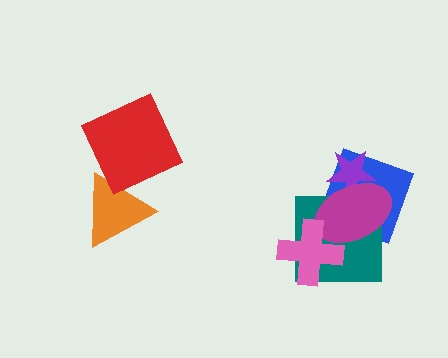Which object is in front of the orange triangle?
The red square is in front of the orange triangle.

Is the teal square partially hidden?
Yes, it is partially covered by another shape.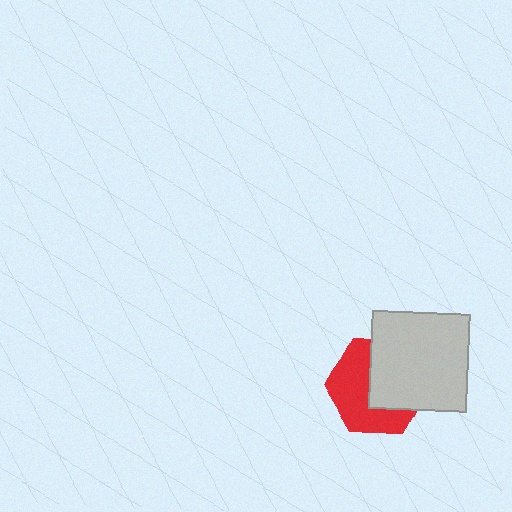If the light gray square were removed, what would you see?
You would see the complete red hexagon.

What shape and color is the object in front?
The object in front is a light gray square.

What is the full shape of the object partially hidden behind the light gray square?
The partially hidden object is a red hexagon.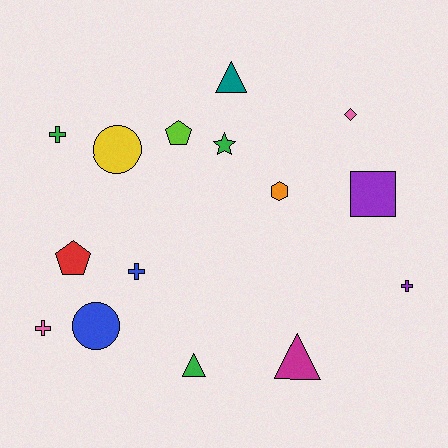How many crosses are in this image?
There are 4 crosses.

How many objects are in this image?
There are 15 objects.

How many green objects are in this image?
There are 3 green objects.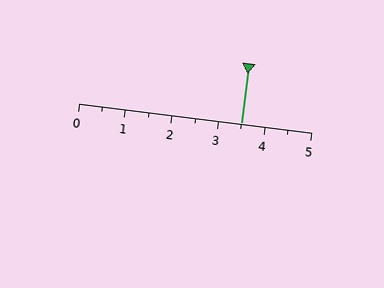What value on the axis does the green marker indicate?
The marker indicates approximately 3.5.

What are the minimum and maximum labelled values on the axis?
The axis runs from 0 to 5.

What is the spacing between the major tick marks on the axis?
The major ticks are spaced 1 apart.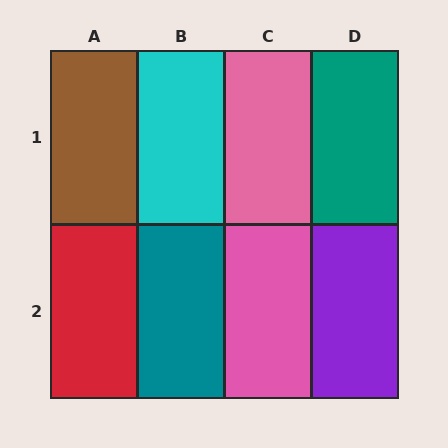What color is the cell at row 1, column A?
Brown.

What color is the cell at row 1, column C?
Pink.